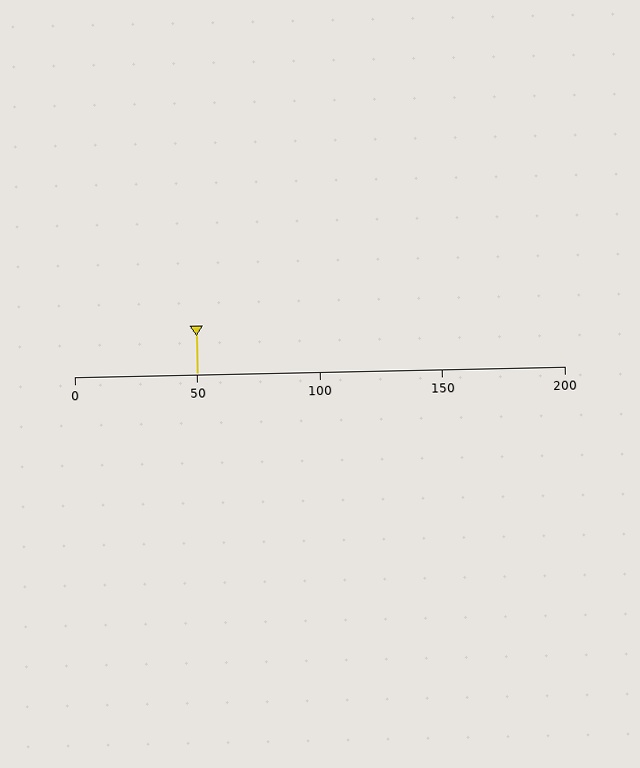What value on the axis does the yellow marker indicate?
The marker indicates approximately 50.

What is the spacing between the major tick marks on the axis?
The major ticks are spaced 50 apart.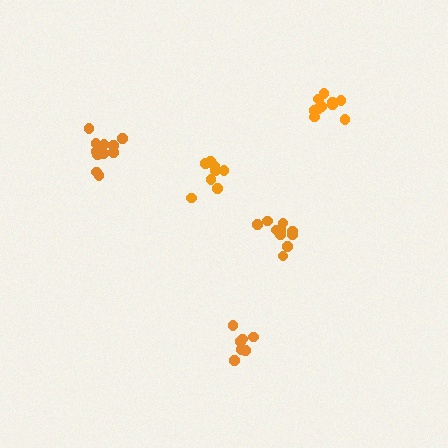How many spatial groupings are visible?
There are 5 spatial groupings.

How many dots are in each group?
Group 1: 8 dots, Group 2: 10 dots, Group 3: 7 dots, Group 4: 10 dots, Group 5: 11 dots (46 total).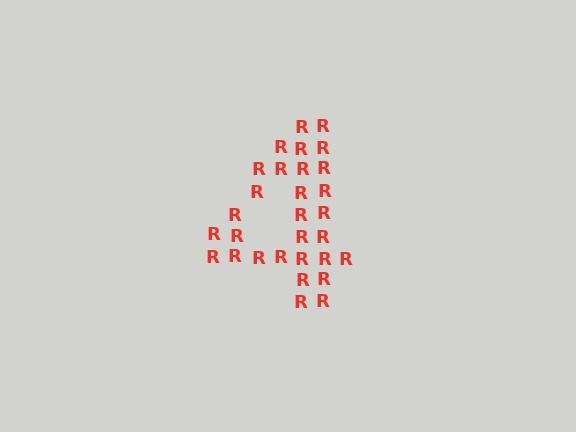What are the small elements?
The small elements are letter R's.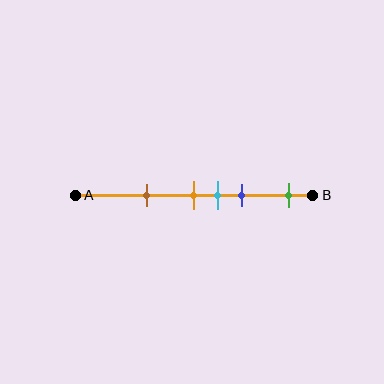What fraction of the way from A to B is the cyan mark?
The cyan mark is approximately 60% (0.6) of the way from A to B.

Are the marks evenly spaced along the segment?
No, the marks are not evenly spaced.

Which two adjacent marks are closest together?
The orange and cyan marks are the closest adjacent pair.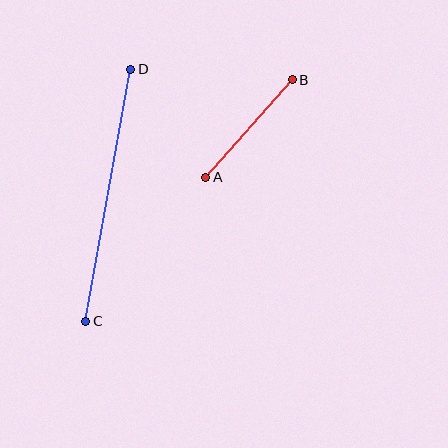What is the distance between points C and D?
The distance is approximately 256 pixels.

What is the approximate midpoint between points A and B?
The midpoint is at approximately (249, 129) pixels.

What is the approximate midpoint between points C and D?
The midpoint is at approximately (108, 195) pixels.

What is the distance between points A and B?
The distance is approximately 130 pixels.